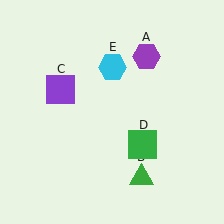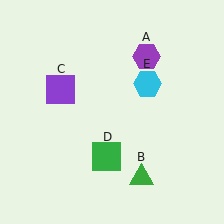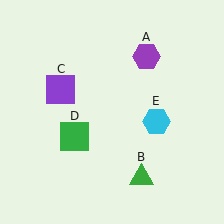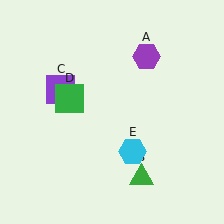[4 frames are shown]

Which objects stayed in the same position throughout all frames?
Purple hexagon (object A) and green triangle (object B) and purple square (object C) remained stationary.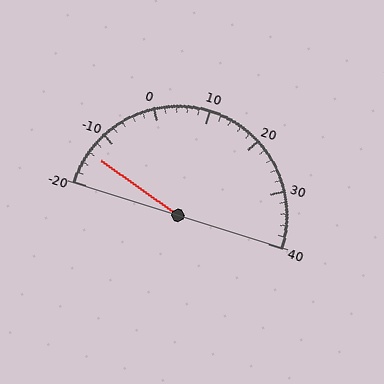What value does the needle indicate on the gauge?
The needle indicates approximately -14.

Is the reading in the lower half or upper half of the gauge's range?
The reading is in the lower half of the range (-20 to 40).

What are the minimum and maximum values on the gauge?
The gauge ranges from -20 to 40.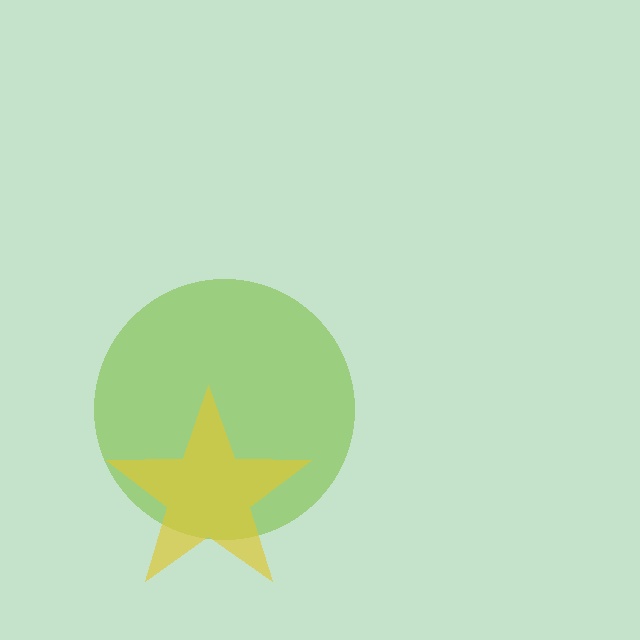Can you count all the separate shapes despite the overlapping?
Yes, there are 2 separate shapes.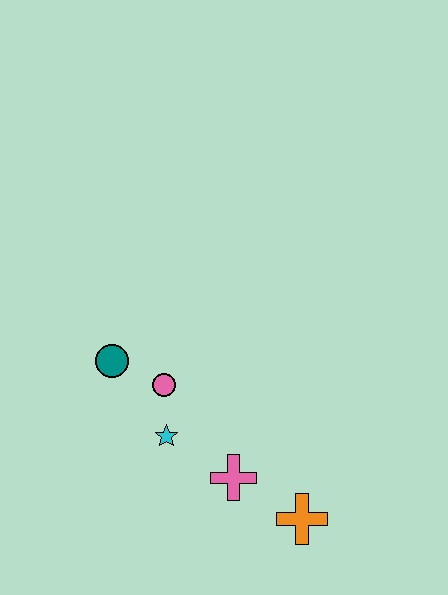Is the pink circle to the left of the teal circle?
No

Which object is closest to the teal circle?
The pink circle is closest to the teal circle.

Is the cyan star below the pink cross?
No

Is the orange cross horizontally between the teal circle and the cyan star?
No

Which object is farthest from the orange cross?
The teal circle is farthest from the orange cross.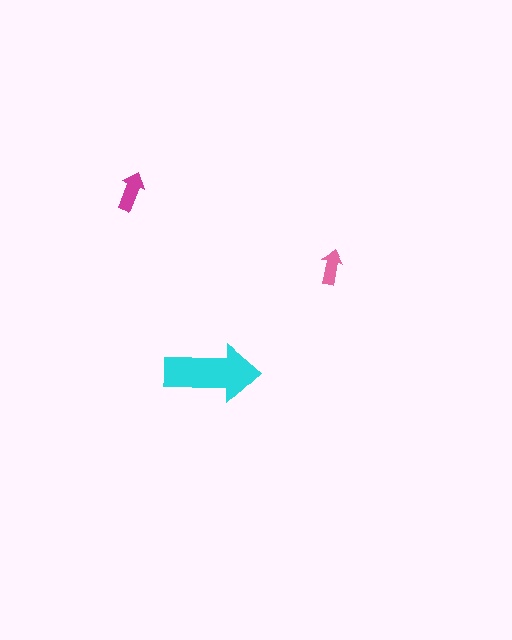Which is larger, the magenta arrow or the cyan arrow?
The cyan one.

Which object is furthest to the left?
The magenta arrow is leftmost.